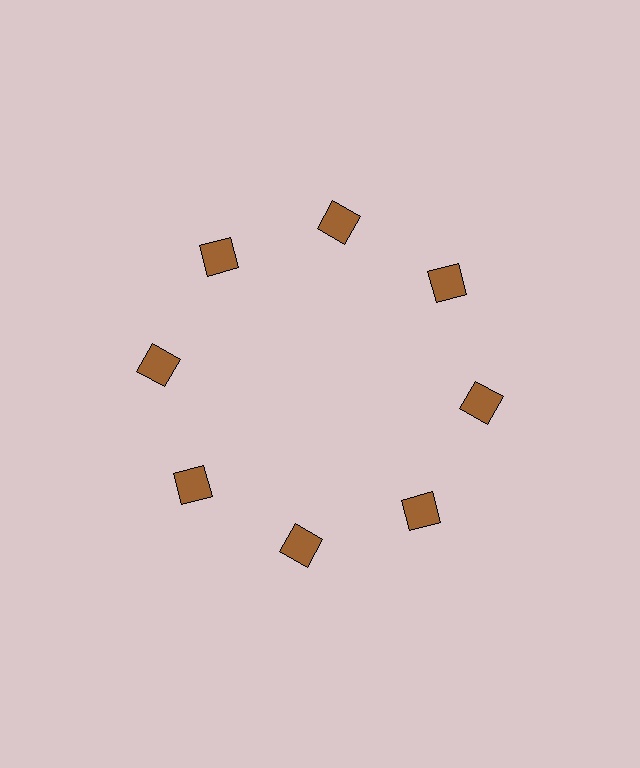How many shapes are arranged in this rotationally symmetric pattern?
There are 8 shapes, arranged in 8 groups of 1.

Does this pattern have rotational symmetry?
Yes, this pattern has 8-fold rotational symmetry. It looks the same after rotating 45 degrees around the center.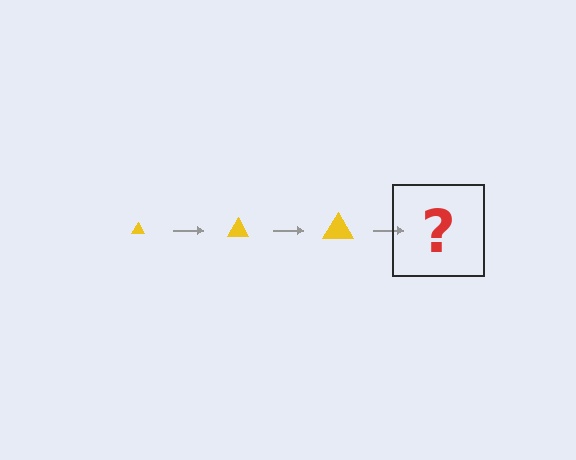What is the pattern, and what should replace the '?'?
The pattern is that the triangle gets progressively larger each step. The '?' should be a yellow triangle, larger than the previous one.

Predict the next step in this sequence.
The next step is a yellow triangle, larger than the previous one.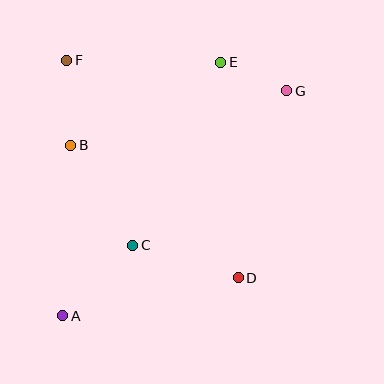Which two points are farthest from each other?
Points A and G are farthest from each other.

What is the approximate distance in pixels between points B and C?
The distance between B and C is approximately 118 pixels.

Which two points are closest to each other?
Points E and G are closest to each other.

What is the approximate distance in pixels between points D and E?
The distance between D and E is approximately 216 pixels.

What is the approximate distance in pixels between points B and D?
The distance between B and D is approximately 214 pixels.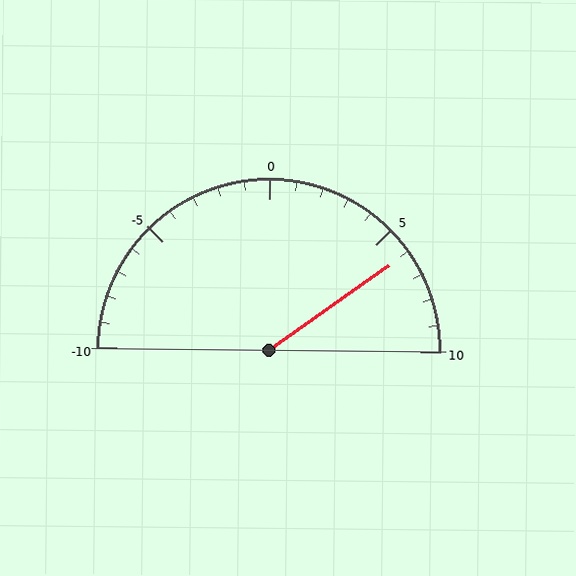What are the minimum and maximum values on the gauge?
The gauge ranges from -10 to 10.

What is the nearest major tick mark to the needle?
The nearest major tick mark is 5.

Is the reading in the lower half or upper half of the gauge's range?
The reading is in the upper half of the range (-10 to 10).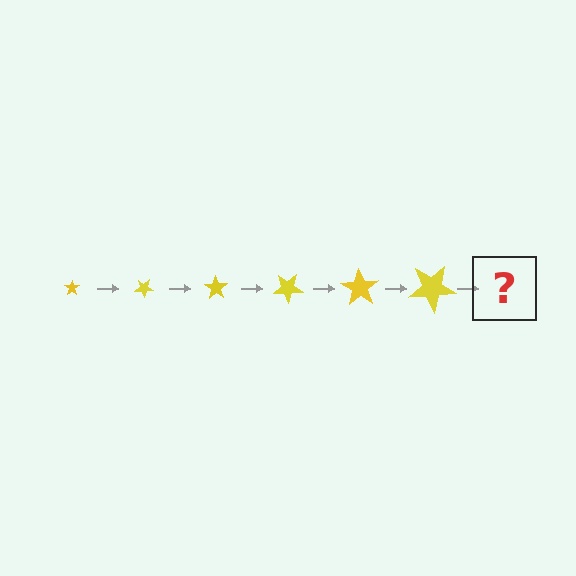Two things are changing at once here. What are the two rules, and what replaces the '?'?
The two rules are that the star grows larger each step and it rotates 35 degrees each step. The '?' should be a star, larger than the previous one and rotated 210 degrees from the start.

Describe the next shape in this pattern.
It should be a star, larger than the previous one and rotated 210 degrees from the start.